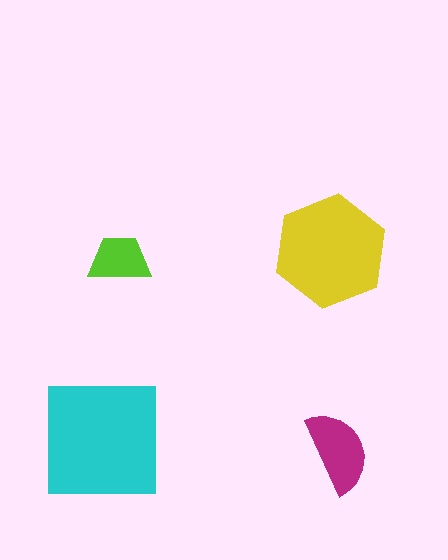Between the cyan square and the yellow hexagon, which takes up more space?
The cyan square.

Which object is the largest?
The cyan square.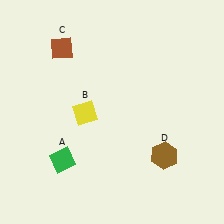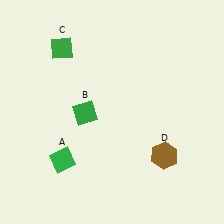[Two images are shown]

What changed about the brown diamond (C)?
In Image 1, C is brown. In Image 2, it changed to green.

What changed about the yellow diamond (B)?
In Image 1, B is yellow. In Image 2, it changed to green.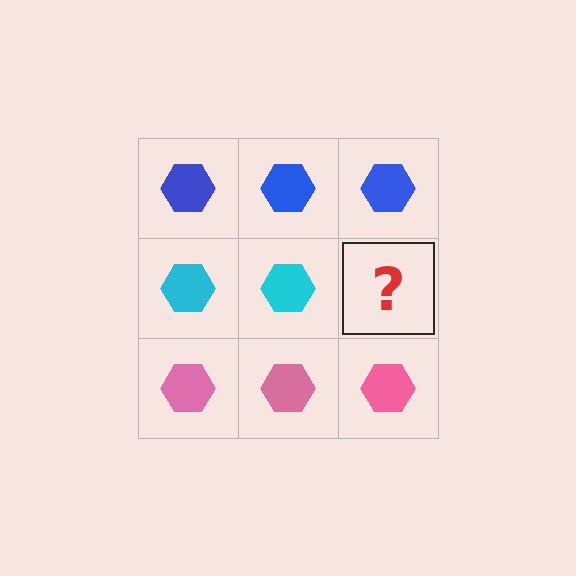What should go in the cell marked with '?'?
The missing cell should contain a cyan hexagon.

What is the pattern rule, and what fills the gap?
The rule is that each row has a consistent color. The gap should be filled with a cyan hexagon.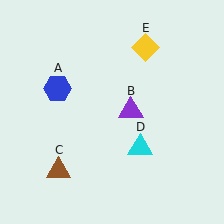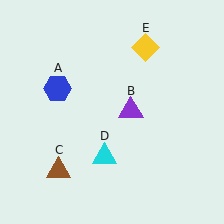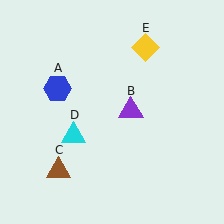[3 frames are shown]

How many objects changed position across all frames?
1 object changed position: cyan triangle (object D).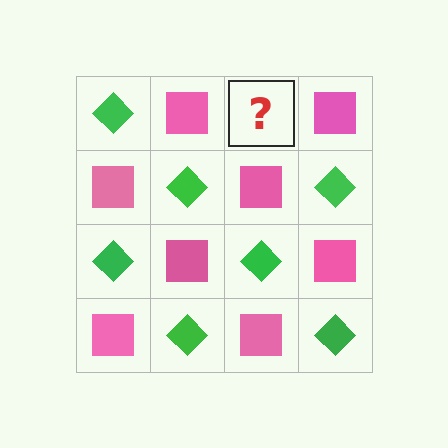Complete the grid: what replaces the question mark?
The question mark should be replaced with a green diamond.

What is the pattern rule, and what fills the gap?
The rule is that it alternates green diamond and pink square in a checkerboard pattern. The gap should be filled with a green diamond.